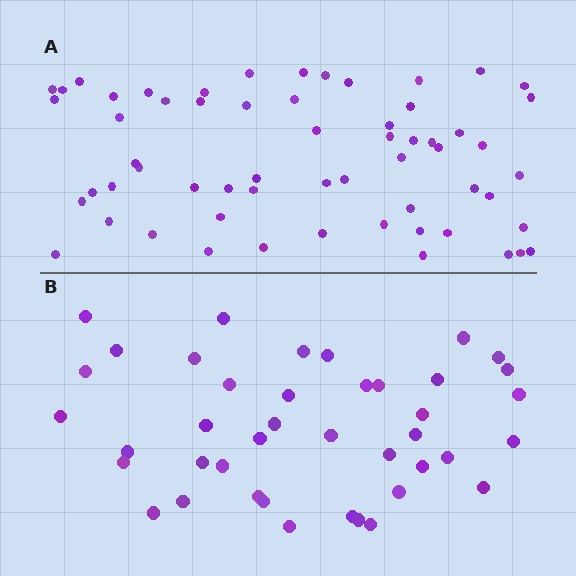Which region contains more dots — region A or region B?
Region A (the top region) has more dots.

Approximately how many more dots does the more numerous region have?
Region A has approximately 20 more dots than region B.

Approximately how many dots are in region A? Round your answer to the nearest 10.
About 60 dots.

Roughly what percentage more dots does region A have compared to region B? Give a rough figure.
About 45% more.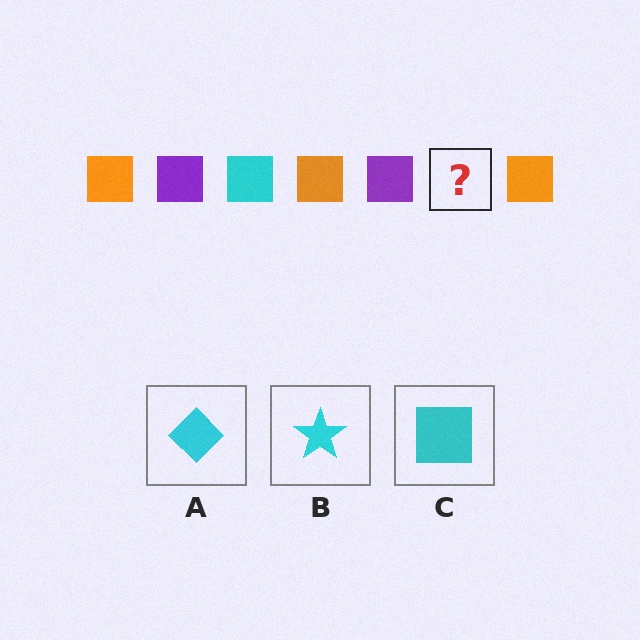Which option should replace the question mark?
Option C.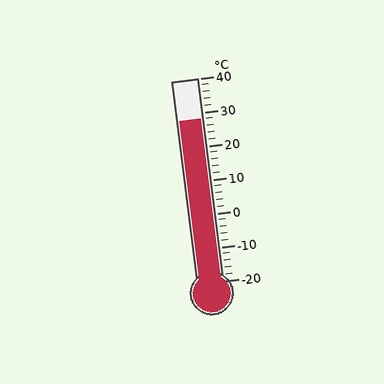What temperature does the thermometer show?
The thermometer shows approximately 28°C.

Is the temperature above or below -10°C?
The temperature is above -10°C.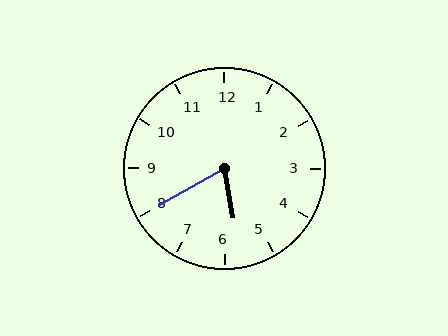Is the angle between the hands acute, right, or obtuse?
It is acute.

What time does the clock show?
5:40.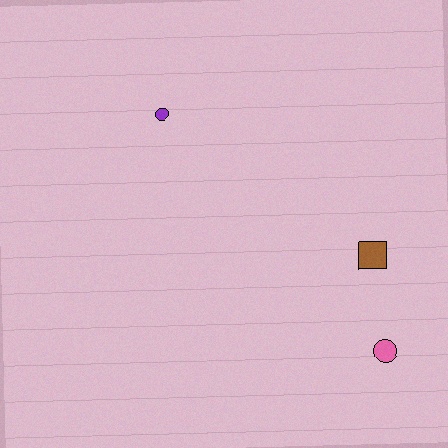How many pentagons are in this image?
There are no pentagons.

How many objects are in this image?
There are 3 objects.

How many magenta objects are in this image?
There are no magenta objects.